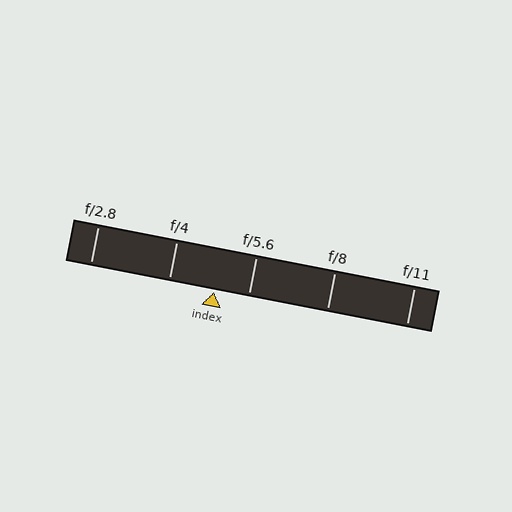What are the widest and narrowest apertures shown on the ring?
The widest aperture shown is f/2.8 and the narrowest is f/11.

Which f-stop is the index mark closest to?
The index mark is closest to f/5.6.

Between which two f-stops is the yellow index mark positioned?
The index mark is between f/4 and f/5.6.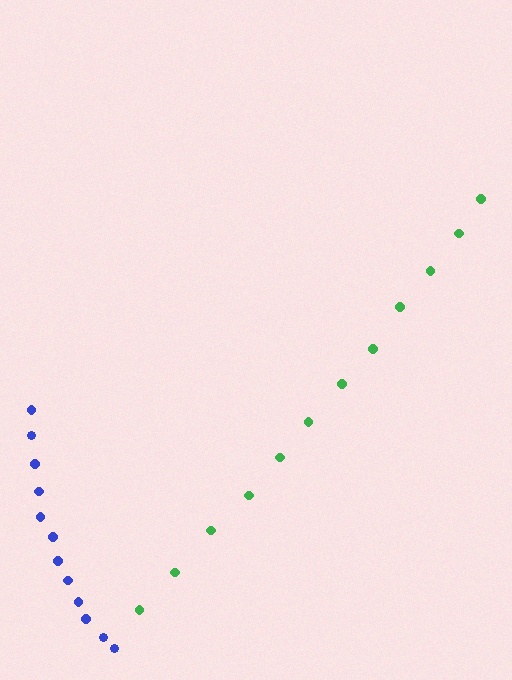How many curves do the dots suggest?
There are 2 distinct paths.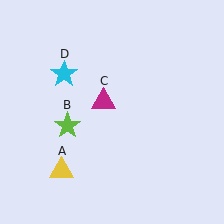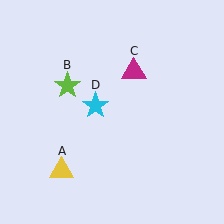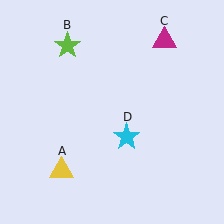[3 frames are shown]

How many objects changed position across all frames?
3 objects changed position: lime star (object B), magenta triangle (object C), cyan star (object D).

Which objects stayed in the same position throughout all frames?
Yellow triangle (object A) remained stationary.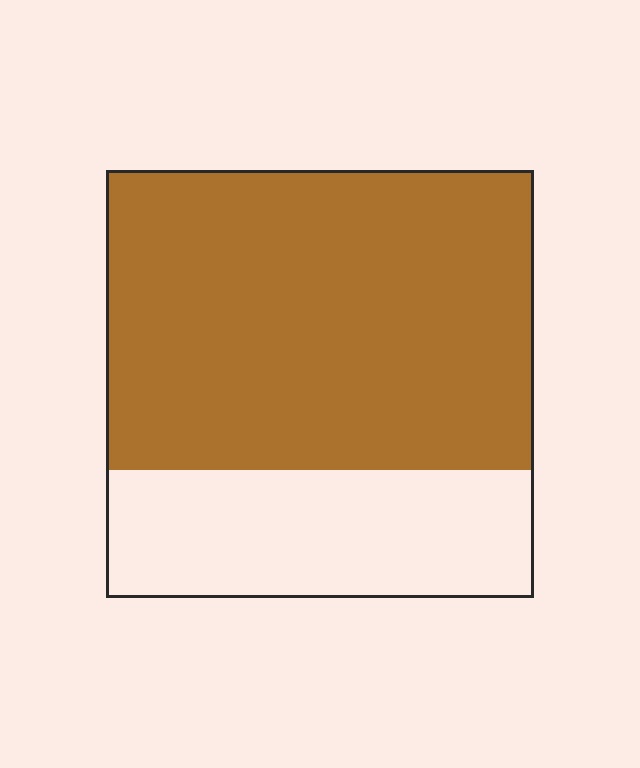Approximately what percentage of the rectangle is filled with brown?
Approximately 70%.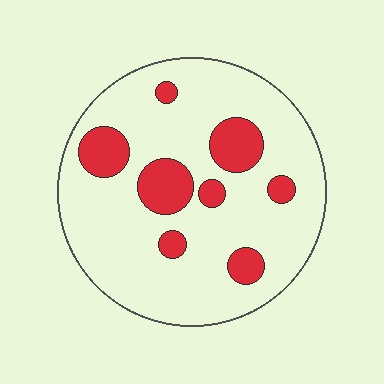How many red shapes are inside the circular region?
8.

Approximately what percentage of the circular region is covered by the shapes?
Approximately 20%.